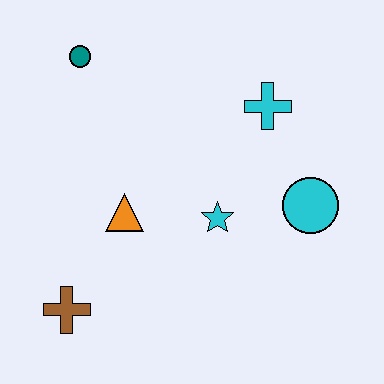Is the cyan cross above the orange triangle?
Yes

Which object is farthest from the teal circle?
The cyan circle is farthest from the teal circle.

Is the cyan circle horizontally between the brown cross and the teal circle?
No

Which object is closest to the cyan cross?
The cyan circle is closest to the cyan cross.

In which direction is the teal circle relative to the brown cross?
The teal circle is above the brown cross.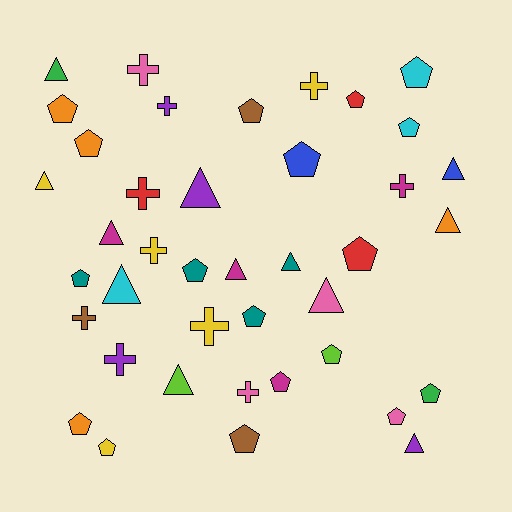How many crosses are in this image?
There are 10 crosses.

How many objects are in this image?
There are 40 objects.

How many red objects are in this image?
There are 3 red objects.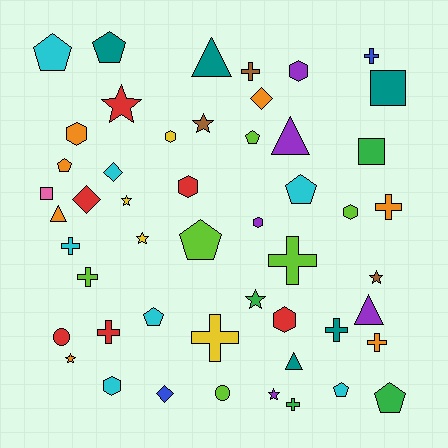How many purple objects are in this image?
There are 5 purple objects.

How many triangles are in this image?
There are 5 triangles.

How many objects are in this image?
There are 50 objects.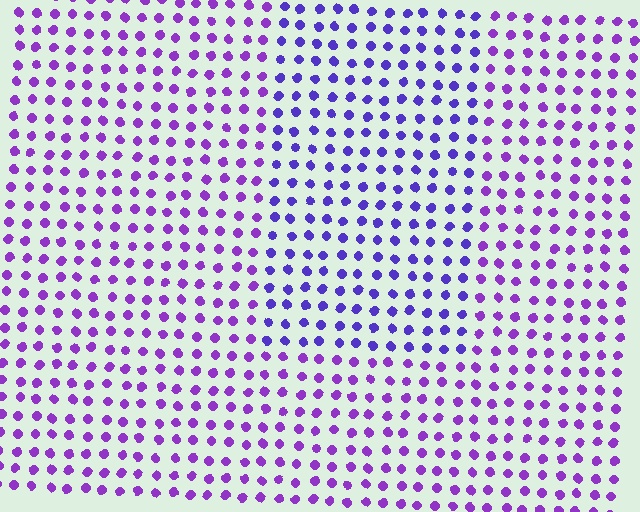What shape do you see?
I see a rectangle.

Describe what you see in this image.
The image is filled with small purple elements in a uniform arrangement. A rectangle-shaped region is visible where the elements are tinted to a slightly different hue, forming a subtle color boundary.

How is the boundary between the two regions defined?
The boundary is defined purely by a slight shift in hue (about 26 degrees). Spacing, size, and orientation are identical on both sides.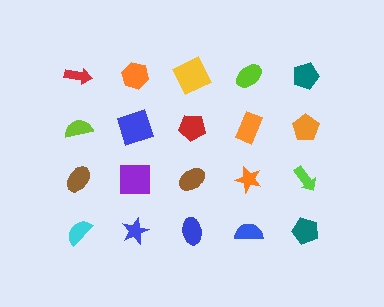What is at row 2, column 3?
A red pentagon.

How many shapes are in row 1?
5 shapes.